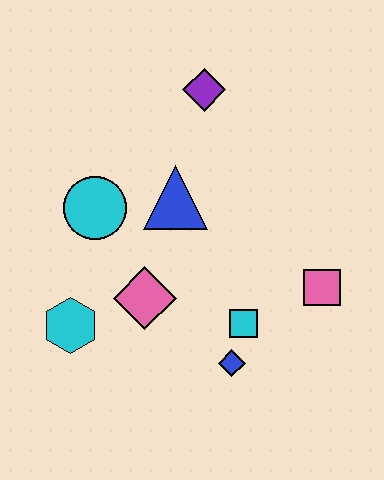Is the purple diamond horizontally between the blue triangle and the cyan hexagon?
No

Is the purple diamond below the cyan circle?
No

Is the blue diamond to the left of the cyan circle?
No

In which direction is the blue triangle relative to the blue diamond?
The blue triangle is above the blue diamond.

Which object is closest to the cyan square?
The blue diamond is closest to the cyan square.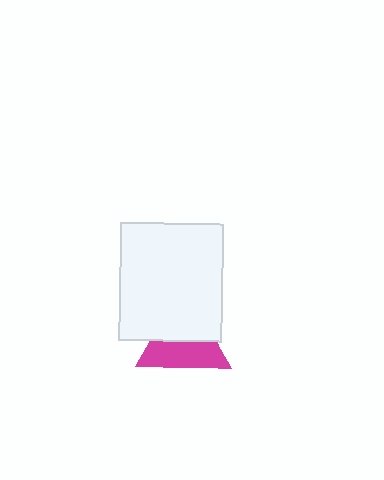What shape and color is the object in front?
The object in front is a white rectangle.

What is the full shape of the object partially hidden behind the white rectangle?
The partially hidden object is a magenta triangle.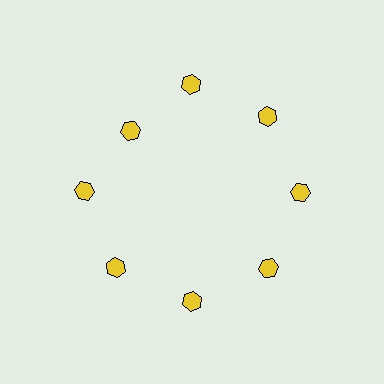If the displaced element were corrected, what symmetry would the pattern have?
It would have 8-fold rotational symmetry — the pattern would map onto itself every 45 degrees.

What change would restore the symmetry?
The symmetry would be restored by moving it outward, back onto the ring so that all 8 hexagons sit at equal angles and equal distance from the center.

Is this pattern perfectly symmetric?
No. The 8 yellow hexagons are arranged in a ring, but one element near the 10 o'clock position is pulled inward toward the center, breaking the 8-fold rotational symmetry.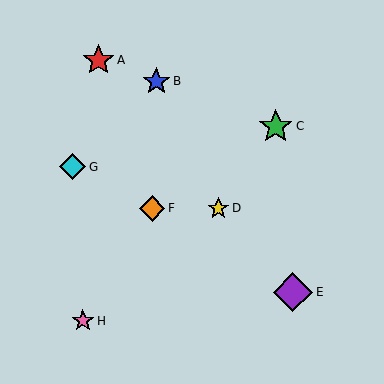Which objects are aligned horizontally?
Objects D, F are aligned horizontally.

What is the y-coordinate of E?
Object E is at y≈292.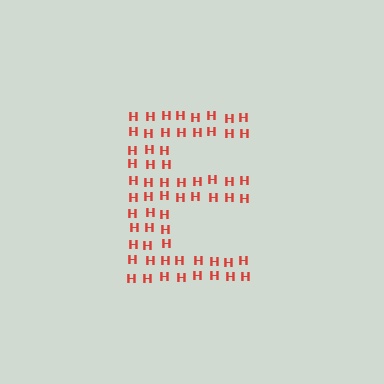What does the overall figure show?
The overall figure shows the letter E.